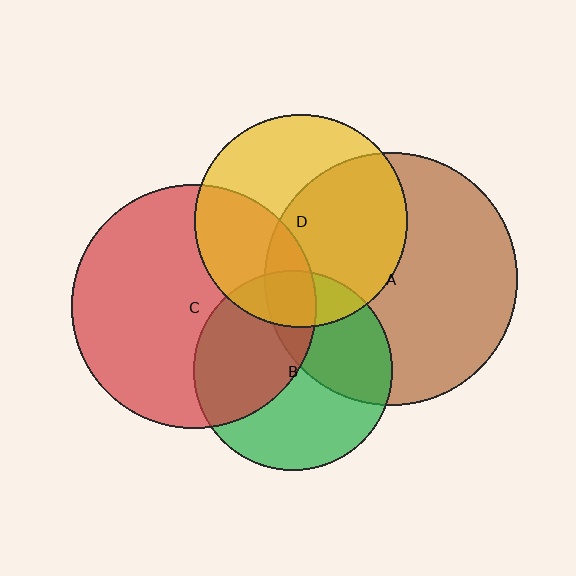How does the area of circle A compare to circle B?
Approximately 1.6 times.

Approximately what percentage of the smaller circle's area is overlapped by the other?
Approximately 35%.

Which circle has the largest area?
Circle A (brown).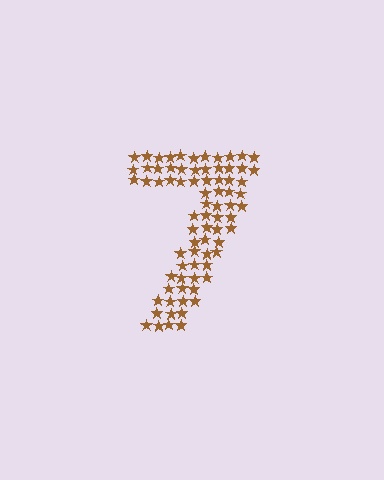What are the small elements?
The small elements are stars.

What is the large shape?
The large shape is the digit 7.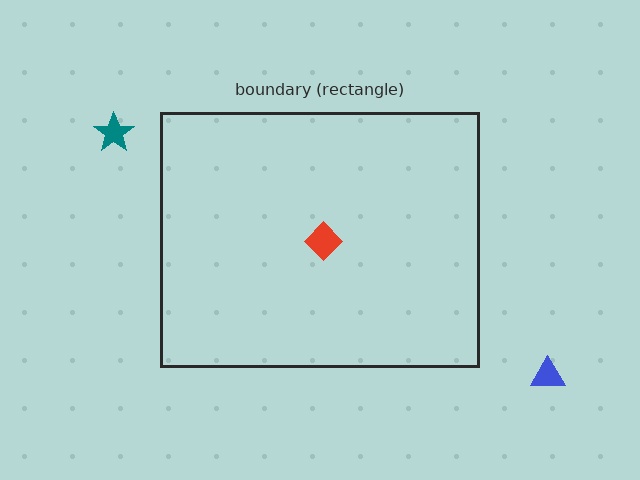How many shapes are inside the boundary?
1 inside, 2 outside.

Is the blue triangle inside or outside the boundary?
Outside.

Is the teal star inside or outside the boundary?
Outside.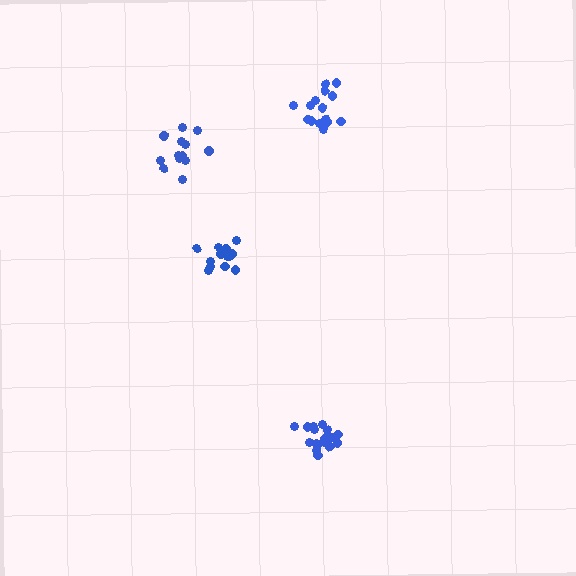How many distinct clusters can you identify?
There are 4 distinct clusters.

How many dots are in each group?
Group 1: 17 dots, Group 2: 13 dots, Group 3: 15 dots, Group 4: 14 dots (59 total).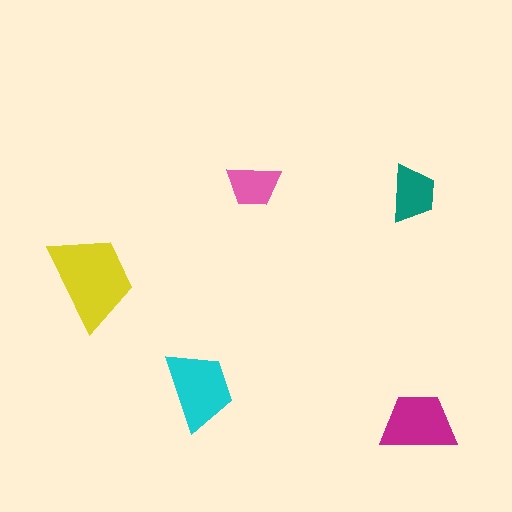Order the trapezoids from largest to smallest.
the yellow one, the cyan one, the magenta one, the teal one, the pink one.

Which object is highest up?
The pink trapezoid is topmost.